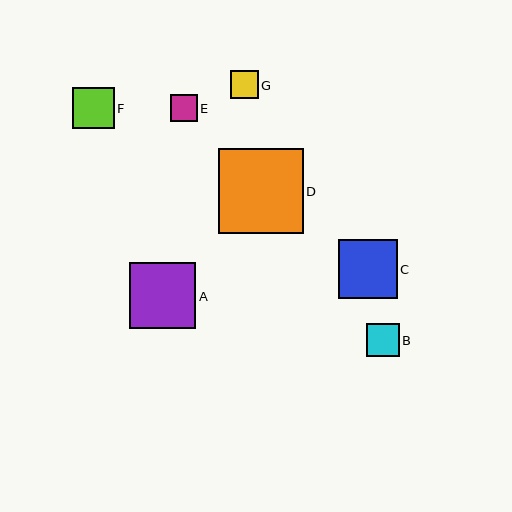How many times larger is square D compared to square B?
Square D is approximately 2.6 times the size of square B.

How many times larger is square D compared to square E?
Square D is approximately 3.1 times the size of square E.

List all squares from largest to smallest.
From largest to smallest: D, A, C, F, B, G, E.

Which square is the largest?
Square D is the largest with a size of approximately 85 pixels.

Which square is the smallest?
Square E is the smallest with a size of approximately 27 pixels.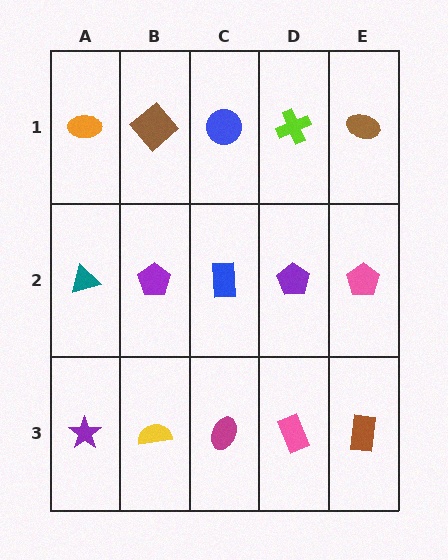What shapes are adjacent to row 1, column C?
A blue rectangle (row 2, column C), a brown diamond (row 1, column B), a lime cross (row 1, column D).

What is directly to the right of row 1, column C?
A lime cross.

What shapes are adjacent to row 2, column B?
A brown diamond (row 1, column B), a yellow semicircle (row 3, column B), a teal triangle (row 2, column A), a blue rectangle (row 2, column C).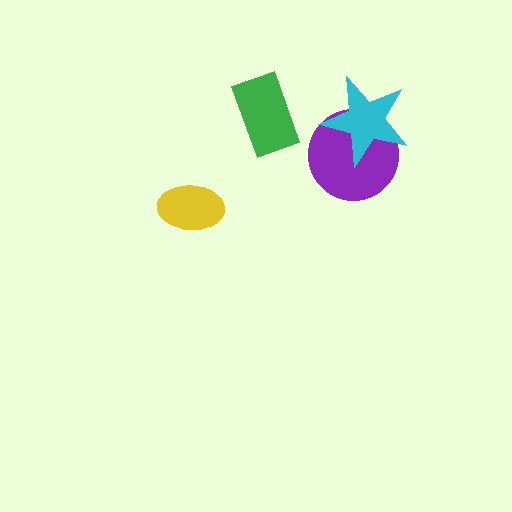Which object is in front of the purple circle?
The cyan star is in front of the purple circle.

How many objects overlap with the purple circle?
1 object overlaps with the purple circle.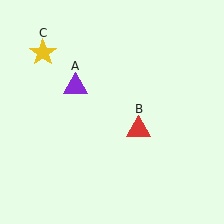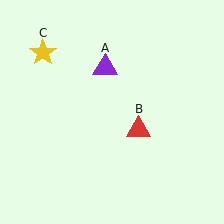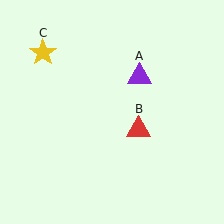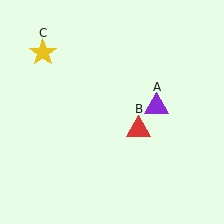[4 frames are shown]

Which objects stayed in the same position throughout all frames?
Red triangle (object B) and yellow star (object C) remained stationary.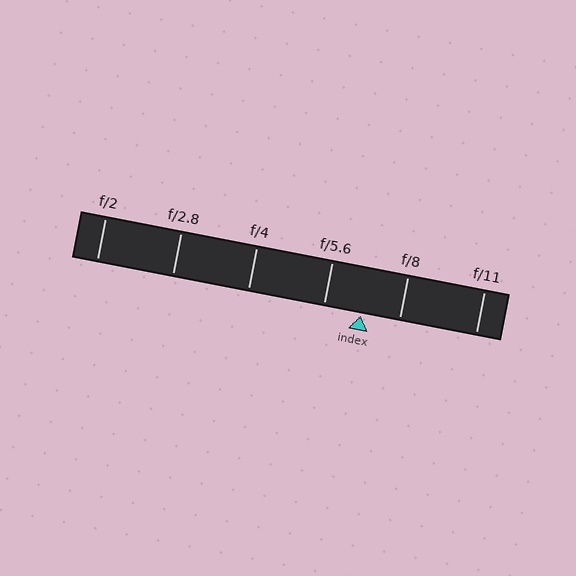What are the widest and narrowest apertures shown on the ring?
The widest aperture shown is f/2 and the narrowest is f/11.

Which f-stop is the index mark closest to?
The index mark is closest to f/5.6.